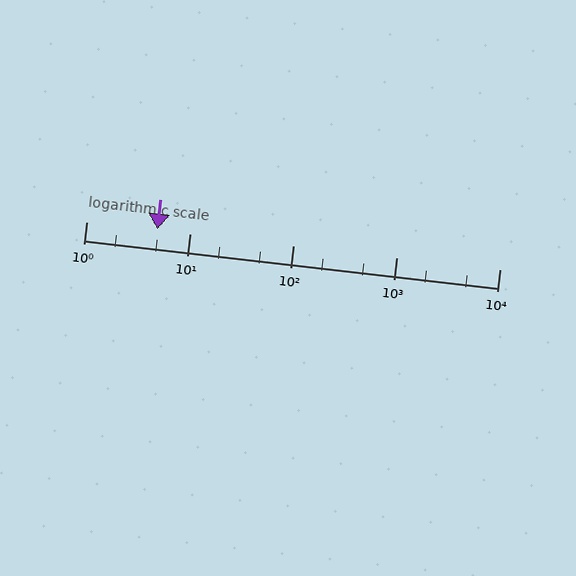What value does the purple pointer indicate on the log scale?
The pointer indicates approximately 4.9.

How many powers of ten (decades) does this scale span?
The scale spans 4 decades, from 1 to 10000.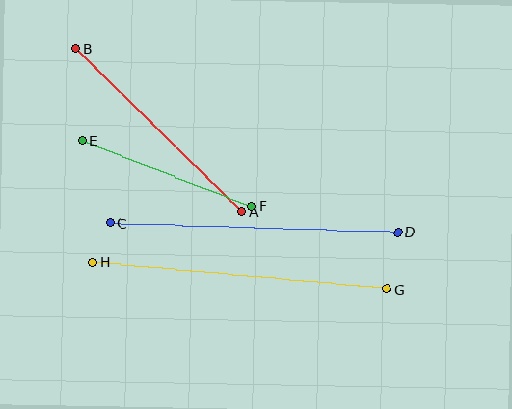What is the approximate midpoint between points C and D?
The midpoint is at approximately (254, 227) pixels.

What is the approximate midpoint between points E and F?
The midpoint is at approximately (167, 173) pixels.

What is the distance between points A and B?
The distance is approximately 233 pixels.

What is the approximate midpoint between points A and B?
The midpoint is at approximately (159, 130) pixels.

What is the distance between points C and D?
The distance is approximately 288 pixels.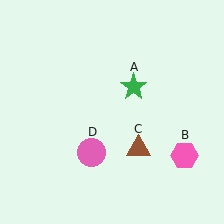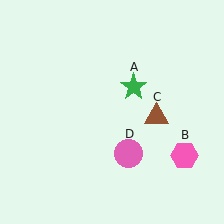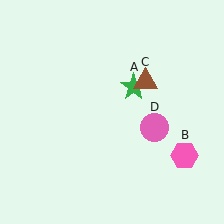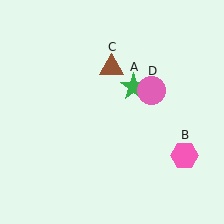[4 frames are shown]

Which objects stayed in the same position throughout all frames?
Green star (object A) and pink hexagon (object B) remained stationary.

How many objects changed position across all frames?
2 objects changed position: brown triangle (object C), pink circle (object D).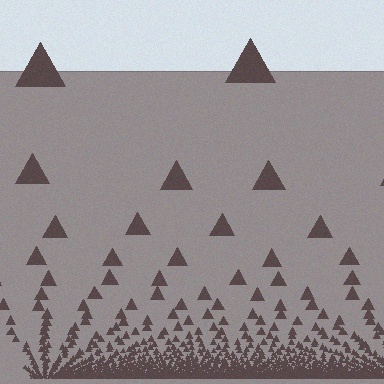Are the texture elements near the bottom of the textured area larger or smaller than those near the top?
Smaller. The gradient is inverted — elements near the bottom are smaller and denser.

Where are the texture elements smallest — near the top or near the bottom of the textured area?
Near the bottom.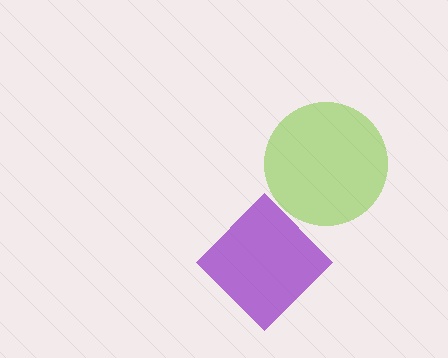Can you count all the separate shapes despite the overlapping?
Yes, there are 2 separate shapes.